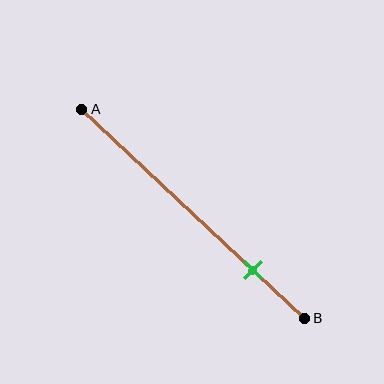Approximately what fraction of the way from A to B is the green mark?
The green mark is approximately 75% of the way from A to B.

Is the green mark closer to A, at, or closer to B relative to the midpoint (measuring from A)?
The green mark is closer to point B than the midpoint of segment AB.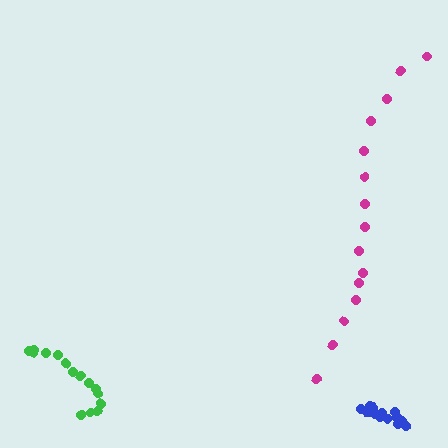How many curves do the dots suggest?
There are 3 distinct paths.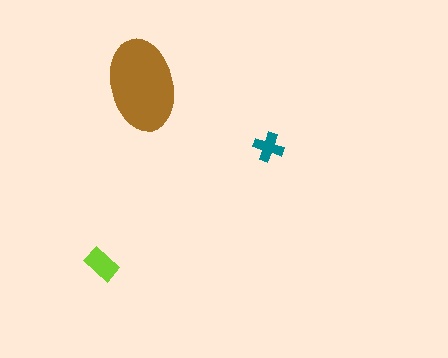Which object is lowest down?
The lime rectangle is bottommost.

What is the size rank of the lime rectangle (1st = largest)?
2nd.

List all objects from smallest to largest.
The teal cross, the lime rectangle, the brown ellipse.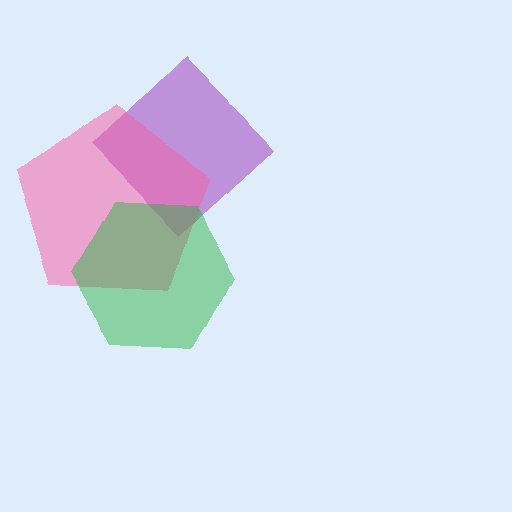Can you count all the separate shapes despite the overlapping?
Yes, there are 3 separate shapes.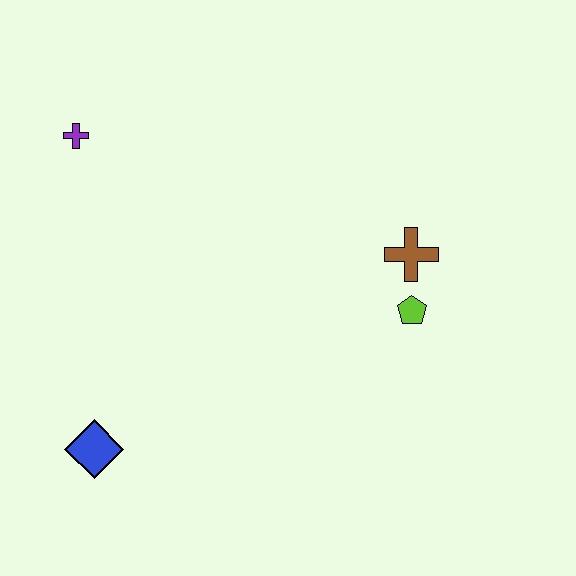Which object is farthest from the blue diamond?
The brown cross is farthest from the blue diamond.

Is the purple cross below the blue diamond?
No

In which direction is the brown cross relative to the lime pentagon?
The brown cross is above the lime pentagon.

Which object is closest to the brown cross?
The lime pentagon is closest to the brown cross.